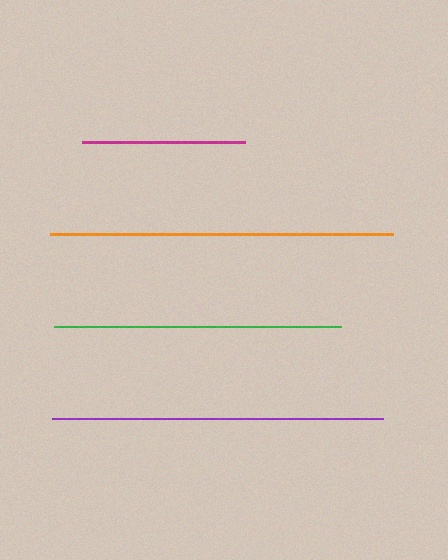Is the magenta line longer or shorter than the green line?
The green line is longer than the magenta line.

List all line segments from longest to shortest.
From longest to shortest: orange, purple, green, magenta.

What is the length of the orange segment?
The orange segment is approximately 343 pixels long.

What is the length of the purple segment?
The purple segment is approximately 331 pixels long.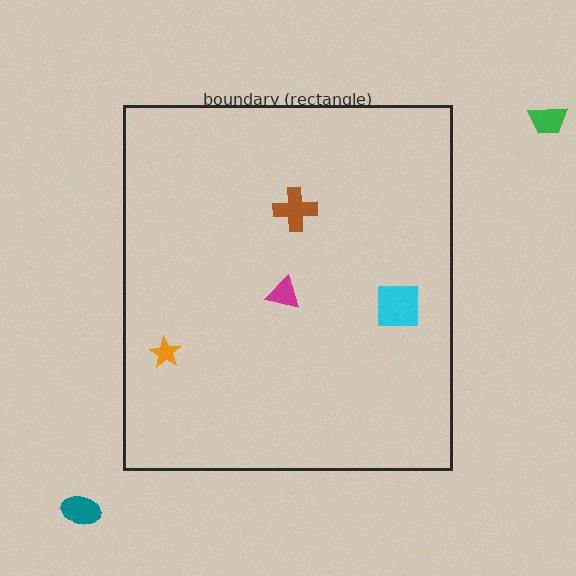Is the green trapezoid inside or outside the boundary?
Outside.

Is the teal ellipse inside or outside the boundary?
Outside.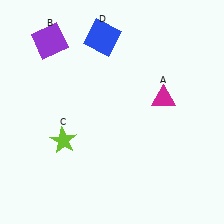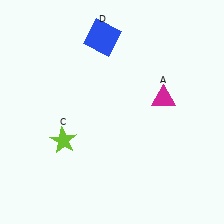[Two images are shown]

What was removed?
The purple square (B) was removed in Image 2.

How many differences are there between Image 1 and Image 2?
There is 1 difference between the two images.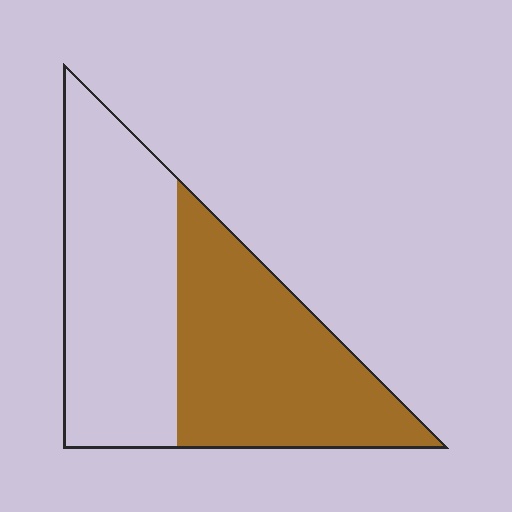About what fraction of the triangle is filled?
About one half (1/2).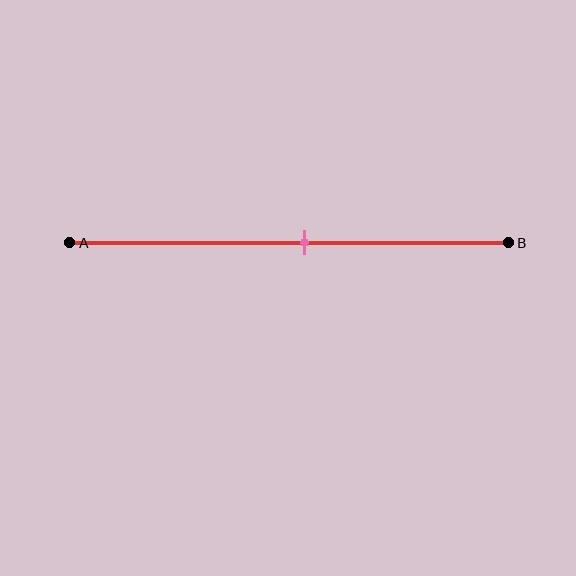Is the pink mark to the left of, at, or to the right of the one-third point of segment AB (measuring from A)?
The pink mark is to the right of the one-third point of segment AB.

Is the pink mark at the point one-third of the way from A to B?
No, the mark is at about 55% from A, not at the 33% one-third point.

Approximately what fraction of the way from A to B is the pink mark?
The pink mark is approximately 55% of the way from A to B.